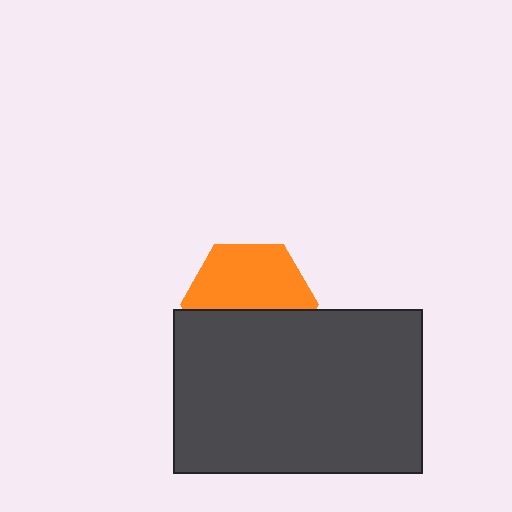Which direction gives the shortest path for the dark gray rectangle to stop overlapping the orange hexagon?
Moving down gives the shortest separation.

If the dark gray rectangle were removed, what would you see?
You would see the complete orange hexagon.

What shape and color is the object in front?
The object in front is a dark gray rectangle.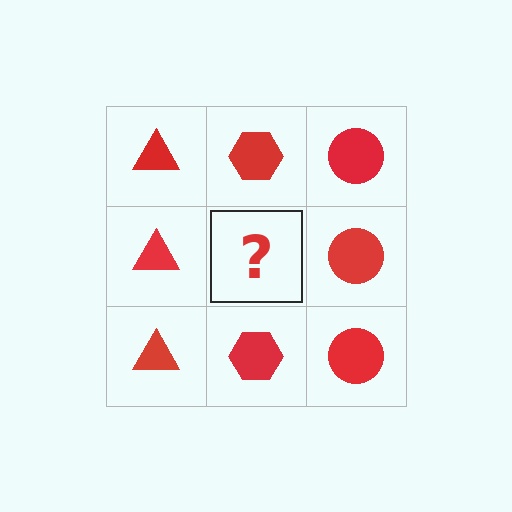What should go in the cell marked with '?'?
The missing cell should contain a red hexagon.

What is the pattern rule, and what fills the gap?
The rule is that each column has a consistent shape. The gap should be filled with a red hexagon.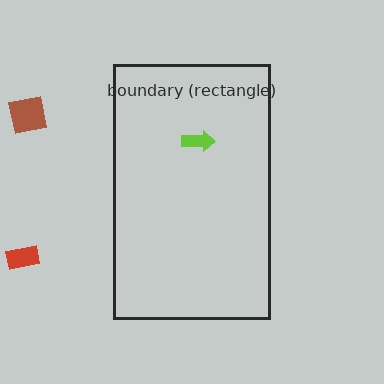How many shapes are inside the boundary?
1 inside, 2 outside.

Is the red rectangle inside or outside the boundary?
Outside.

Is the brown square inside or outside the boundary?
Outside.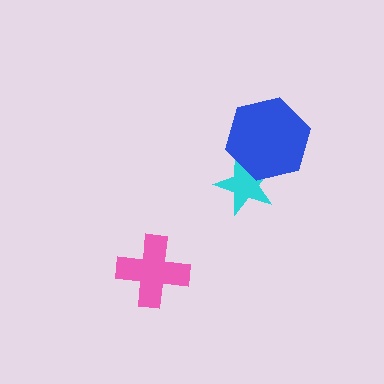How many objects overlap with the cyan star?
1 object overlaps with the cyan star.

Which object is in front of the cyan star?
The blue hexagon is in front of the cyan star.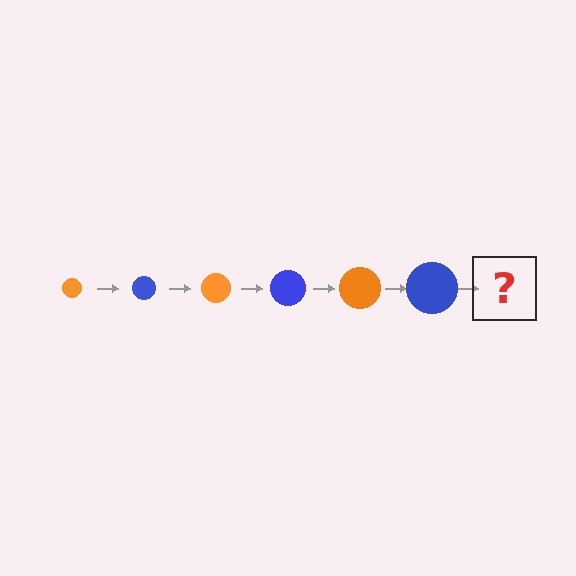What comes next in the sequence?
The next element should be an orange circle, larger than the previous one.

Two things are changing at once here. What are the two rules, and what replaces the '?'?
The two rules are that the circle grows larger each step and the color cycles through orange and blue. The '?' should be an orange circle, larger than the previous one.